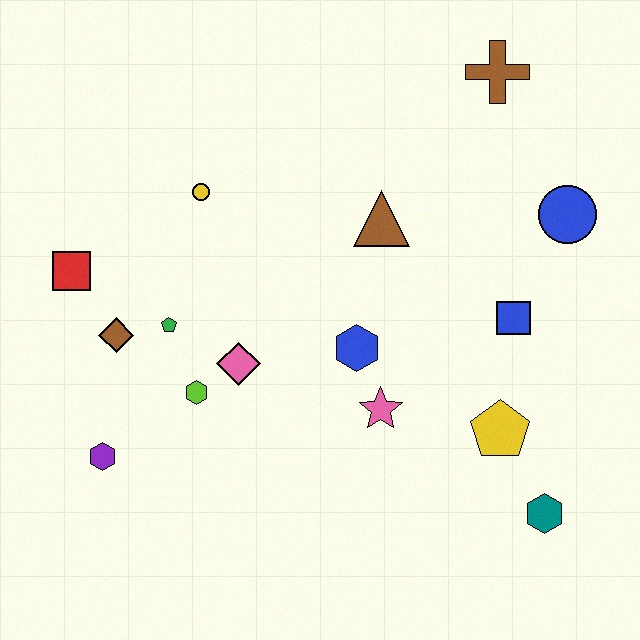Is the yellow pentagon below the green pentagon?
Yes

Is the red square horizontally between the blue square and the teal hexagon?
No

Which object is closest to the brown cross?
The blue circle is closest to the brown cross.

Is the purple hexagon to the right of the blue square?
No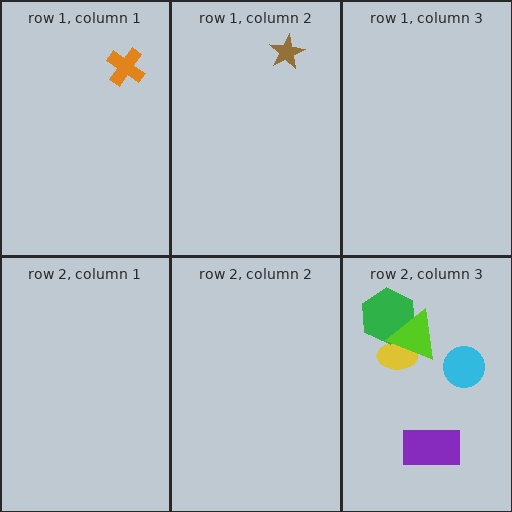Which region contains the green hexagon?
The row 2, column 3 region.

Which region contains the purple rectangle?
The row 2, column 3 region.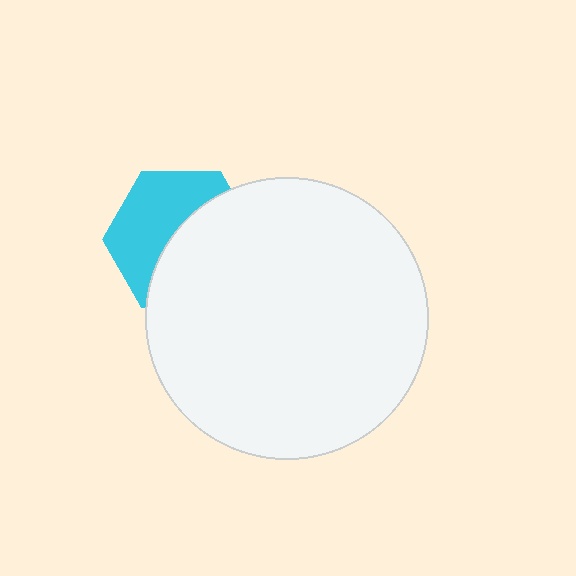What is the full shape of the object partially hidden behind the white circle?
The partially hidden object is a cyan hexagon.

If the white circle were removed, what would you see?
You would see the complete cyan hexagon.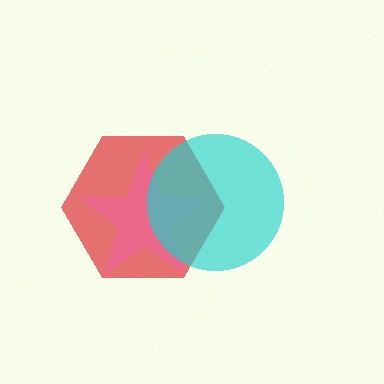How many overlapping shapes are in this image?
There are 3 overlapping shapes in the image.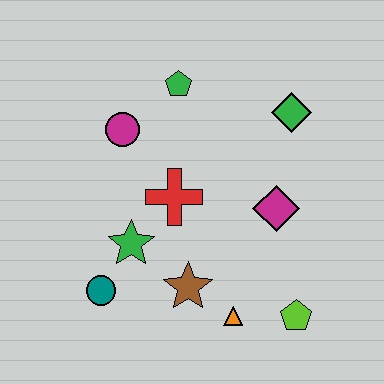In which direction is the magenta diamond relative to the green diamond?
The magenta diamond is below the green diamond.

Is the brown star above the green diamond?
No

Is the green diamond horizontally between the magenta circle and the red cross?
No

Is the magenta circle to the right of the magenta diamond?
No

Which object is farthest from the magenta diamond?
The teal circle is farthest from the magenta diamond.